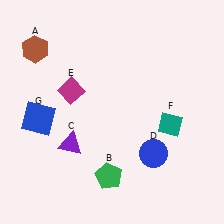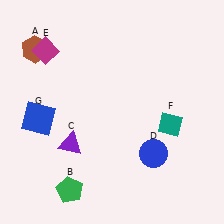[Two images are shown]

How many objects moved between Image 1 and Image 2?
2 objects moved between the two images.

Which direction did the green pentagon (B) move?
The green pentagon (B) moved left.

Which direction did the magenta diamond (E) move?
The magenta diamond (E) moved up.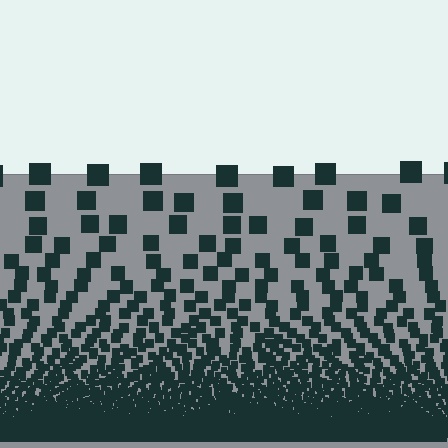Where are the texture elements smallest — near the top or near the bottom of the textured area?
Near the bottom.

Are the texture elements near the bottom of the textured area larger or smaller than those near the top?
Smaller. The gradient is inverted — elements near the bottom are smaller and denser.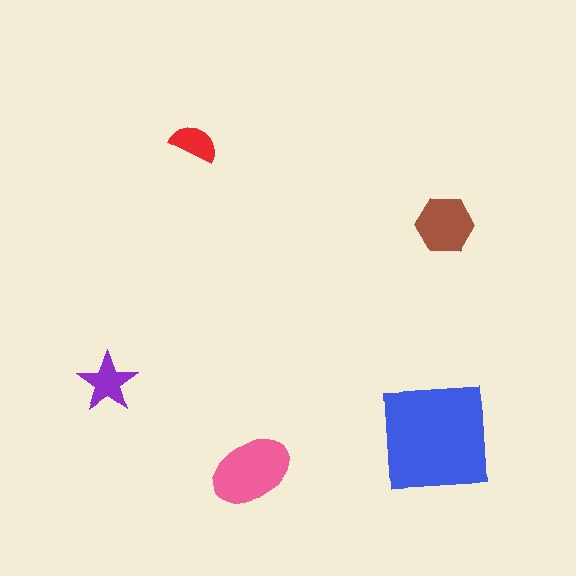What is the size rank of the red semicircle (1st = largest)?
5th.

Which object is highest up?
The red semicircle is topmost.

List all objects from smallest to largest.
The red semicircle, the purple star, the brown hexagon, the pink ellipse, the blue square.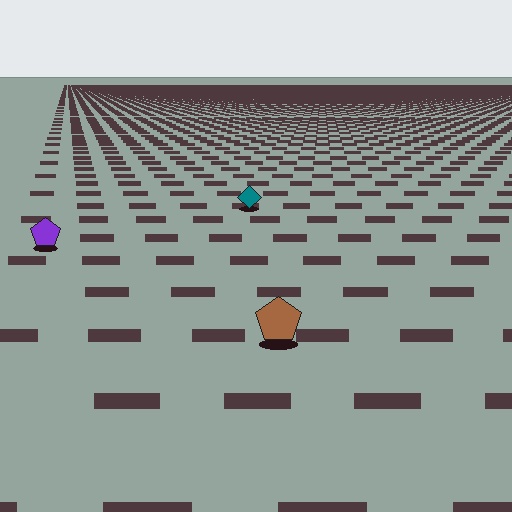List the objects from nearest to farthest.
From nearest to farthest: the brown pentagon, the purple pentagon, the teal diamond.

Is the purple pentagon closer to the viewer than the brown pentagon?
No. The brown pentagon is closer — you can tell from the texture gradient: the ground texture is coarser near it.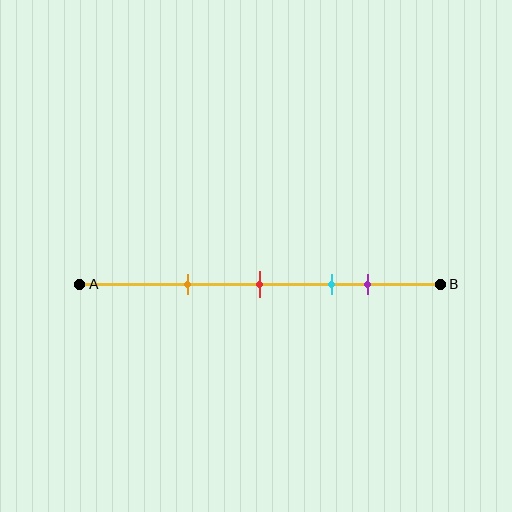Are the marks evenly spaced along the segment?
No, the marks are not evenly spaced.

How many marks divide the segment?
There are 4 marks dividing the segment.